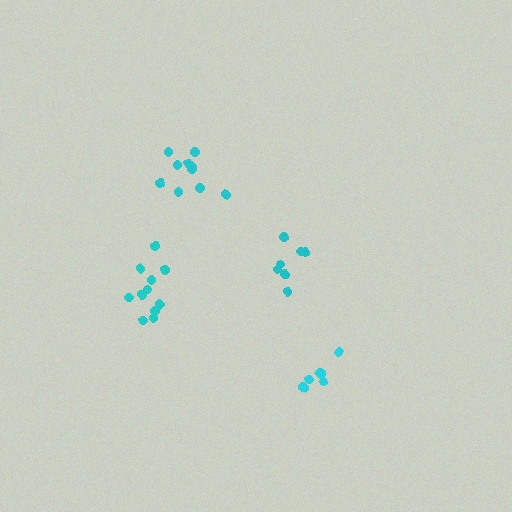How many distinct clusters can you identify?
There are 4 distinct clusters.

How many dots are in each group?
Group 1: 11 dots, Group 2: 11 dots, Group 3: 7 dots, Group 4: 7 dots (36 total).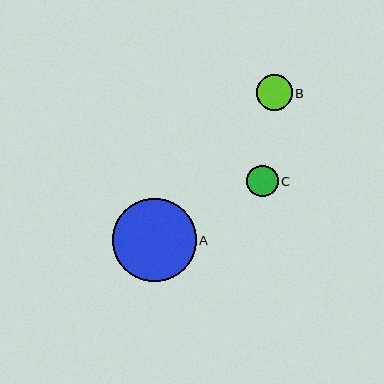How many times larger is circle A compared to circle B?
Circle A is approximately 2.3 times the size of circle B.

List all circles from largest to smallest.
From largest to smallest: A, B, C.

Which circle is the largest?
Circle A is the largest with a size of approximately 84 pixels.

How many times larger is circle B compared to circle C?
Circle B is approximately 1.1 times the size of circle C.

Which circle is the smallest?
Circle C is the smallest with a size of approximately 31 pixels.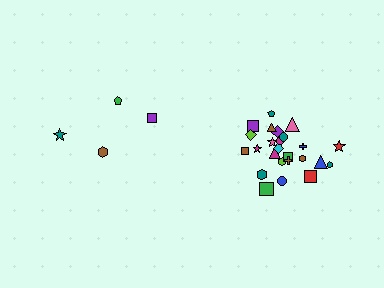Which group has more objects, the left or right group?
The right group.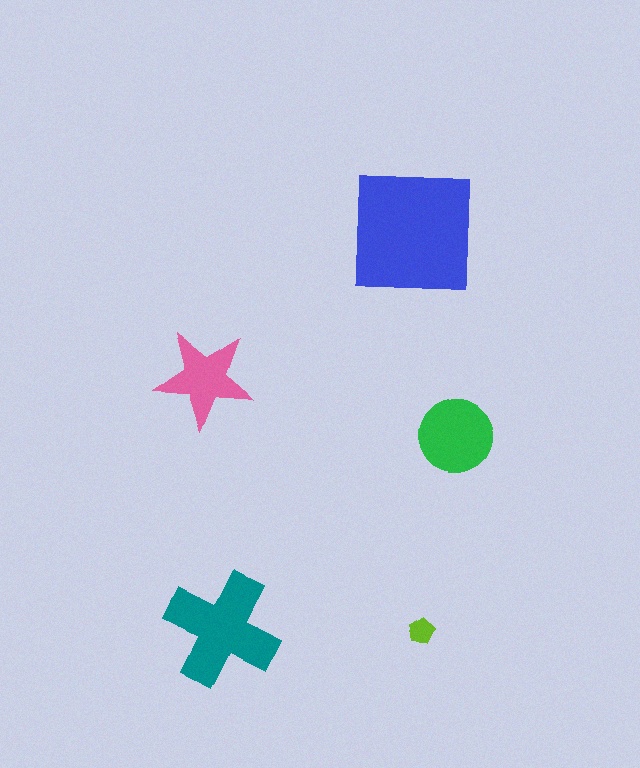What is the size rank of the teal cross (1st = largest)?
2nd.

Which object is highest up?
The blue square is topmost.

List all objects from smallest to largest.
The lime pentagon, the pink star, the green circle, the teal cross, the blue square.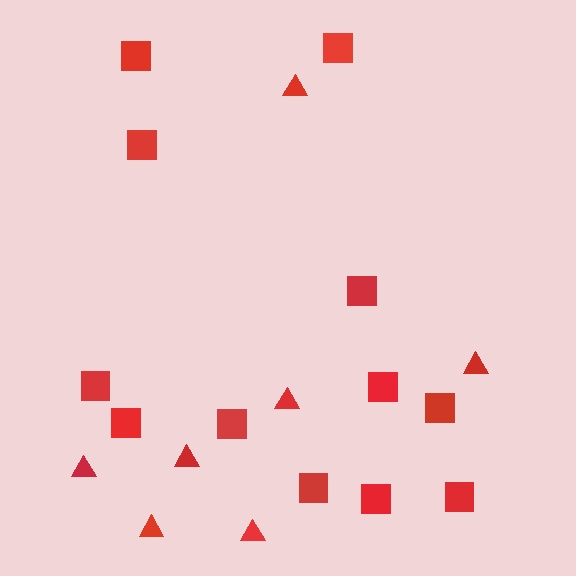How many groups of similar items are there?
There are 2 groups: one group of squares (12) and one group of triangles (7).